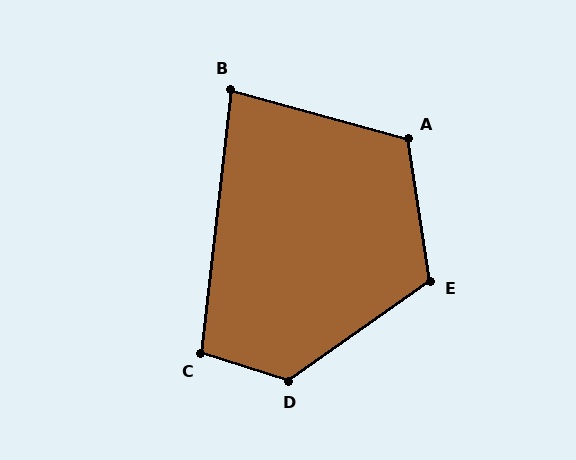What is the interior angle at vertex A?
Approximately 114 degrees (obtuse).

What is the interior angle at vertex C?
Approximately 101 degrees (obtuse).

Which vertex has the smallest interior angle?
B, at approximately 81 degrees.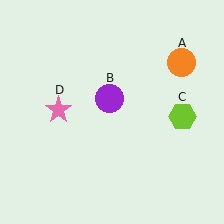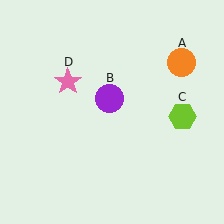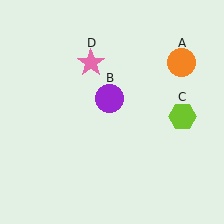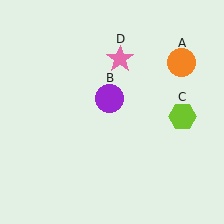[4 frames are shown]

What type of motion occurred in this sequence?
The pink star (object D) rotated clockwise around the center of the scene.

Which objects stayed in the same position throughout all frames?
Orange circle (object A) and purple circle (object B) and lime hexagon (object C) remained stationary.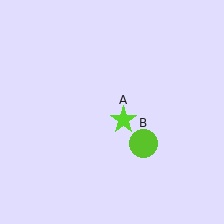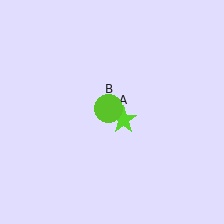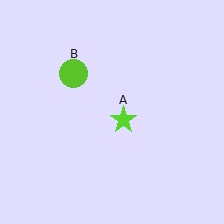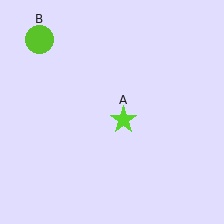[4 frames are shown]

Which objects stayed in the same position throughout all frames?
Lime star (object A) remained stationary.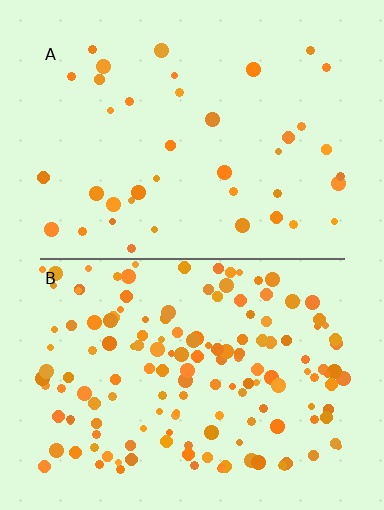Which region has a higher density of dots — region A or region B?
B (the bottom).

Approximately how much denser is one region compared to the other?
Approximately 3.7× — region B over region A.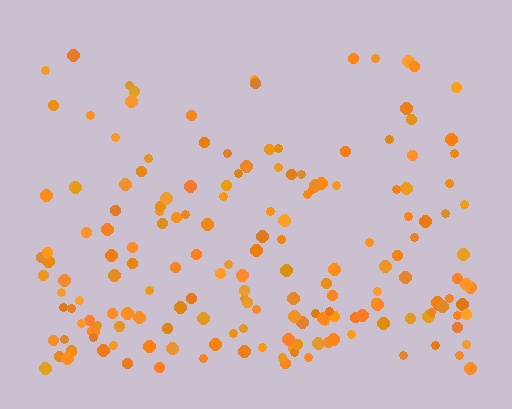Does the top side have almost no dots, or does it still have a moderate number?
Still a moderate number, just noticeably fewer than the bottom.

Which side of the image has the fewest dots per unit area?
The top.